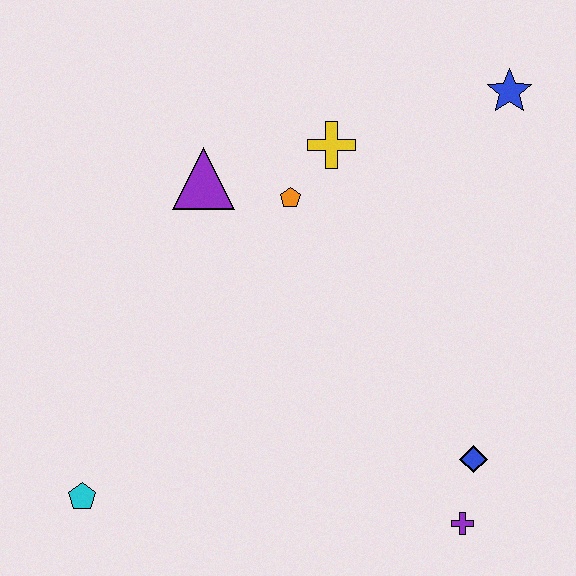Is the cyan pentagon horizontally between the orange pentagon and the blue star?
No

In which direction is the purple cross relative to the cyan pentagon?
The purple cross is to the right of the cyan pentagon.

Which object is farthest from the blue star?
The cyan pentagon is farthest from the blue star.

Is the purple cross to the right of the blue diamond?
No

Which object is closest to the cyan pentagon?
The purple triangle is closest to the cyan pentagon.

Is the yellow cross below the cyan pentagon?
No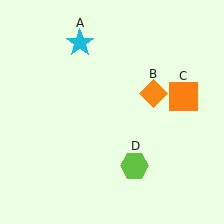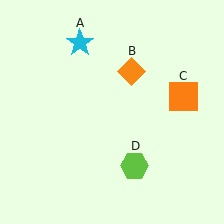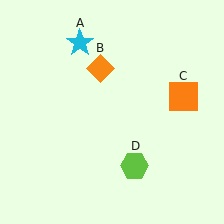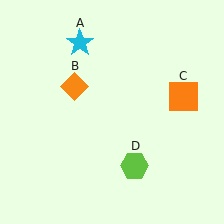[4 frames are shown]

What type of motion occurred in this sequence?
The orange diamond (object B) rotated counterclockwise around the center of the scene.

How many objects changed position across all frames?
1 object changed position: orange diamond (object B).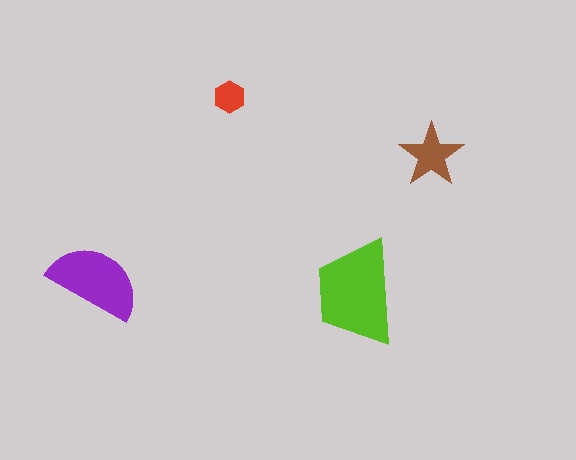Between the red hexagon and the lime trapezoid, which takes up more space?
The lime trapezoid.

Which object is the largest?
The lime trapezoid.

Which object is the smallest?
The red hexagon.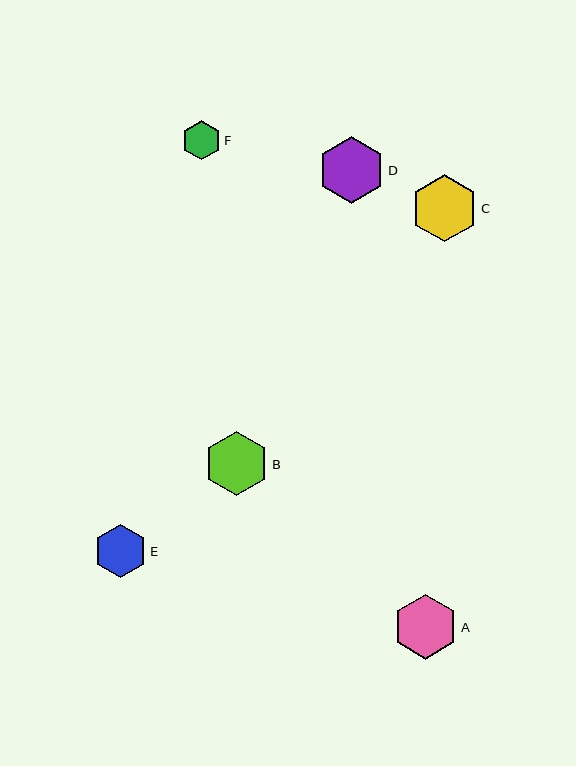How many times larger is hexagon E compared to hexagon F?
Hexagon E is approximately 1.4 times the size of hexagon F.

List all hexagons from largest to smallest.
From largest to smallest: C, D, A, B, E, F.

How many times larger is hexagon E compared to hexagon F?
Hexagon E is approximately 1.4 times the size of hexagon F.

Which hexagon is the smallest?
Hexagon F is the smallest with a size of approximately 39 pixels.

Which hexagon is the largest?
Hexagon C is the largest with a size of approximately 67 pixels.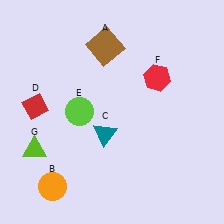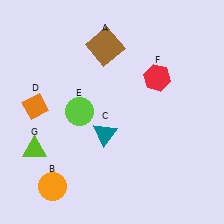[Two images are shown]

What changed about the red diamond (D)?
In Image 1, D is red. In Image 2, it changed to orange.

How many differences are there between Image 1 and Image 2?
There is 1 difference between the two images.